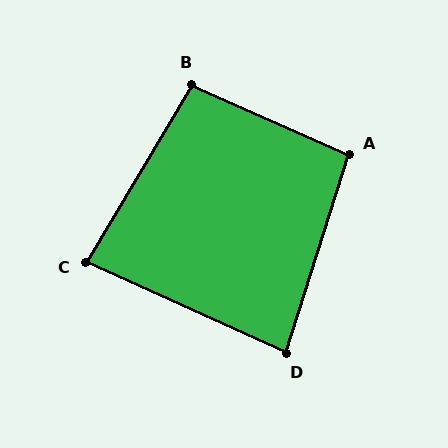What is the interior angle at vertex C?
Approximately 84 degrees (acute).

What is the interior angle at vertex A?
Approximately 96 degrees (obtuse).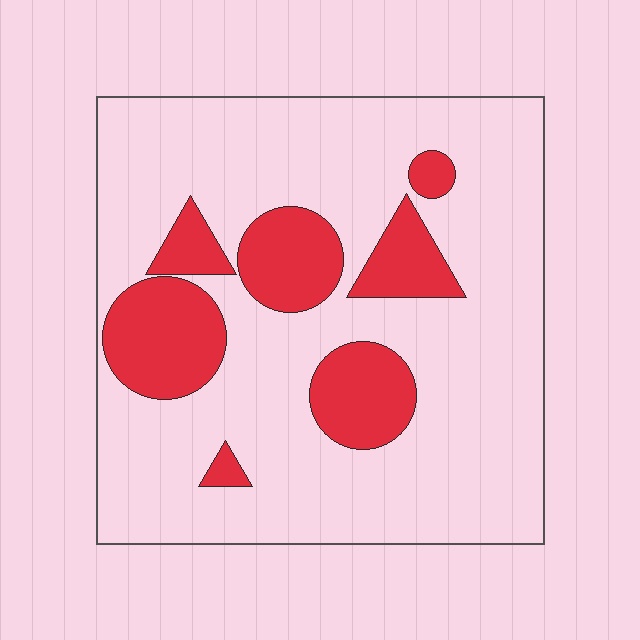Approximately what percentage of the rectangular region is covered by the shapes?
Approximately 20%.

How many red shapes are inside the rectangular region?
7.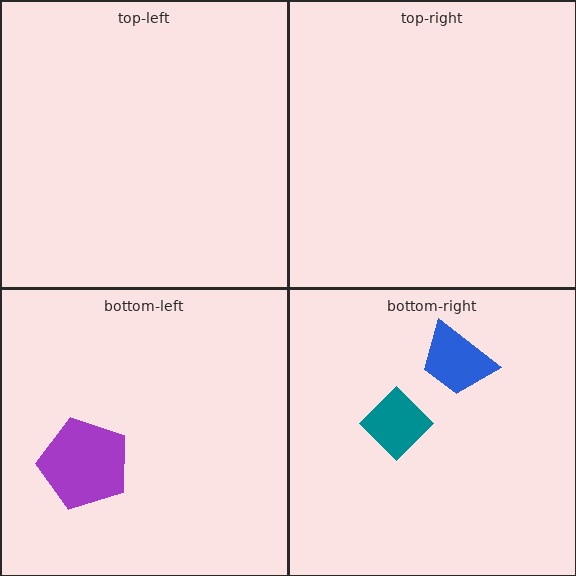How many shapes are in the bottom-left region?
1.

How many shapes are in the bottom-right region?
2.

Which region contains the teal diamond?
The bottom-right region.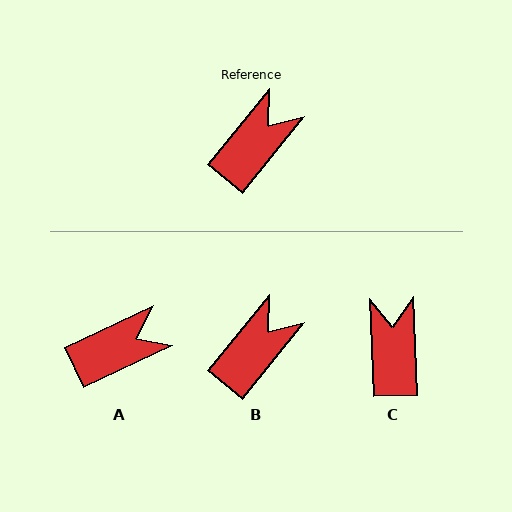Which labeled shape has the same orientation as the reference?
B.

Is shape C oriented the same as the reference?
No, it is off by about 41 degrees.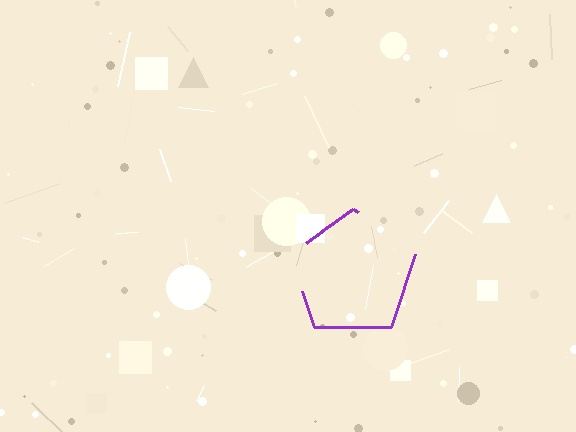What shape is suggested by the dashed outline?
The dashed outline suggests a pentagon.